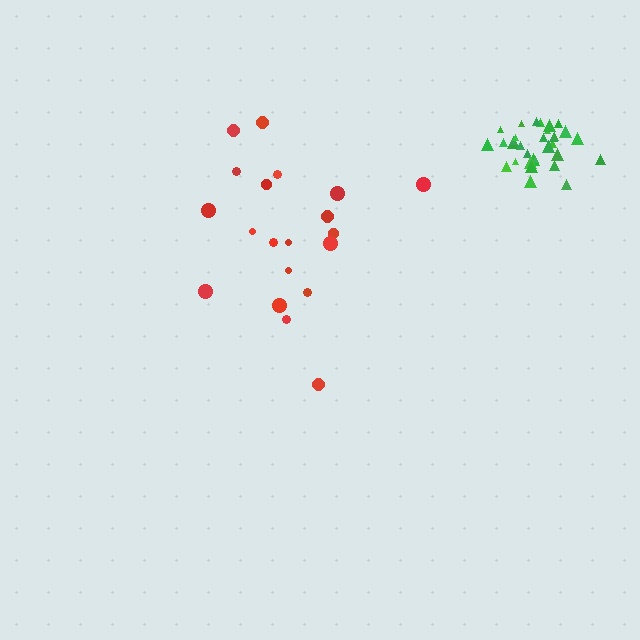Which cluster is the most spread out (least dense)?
Red.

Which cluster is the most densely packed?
Green.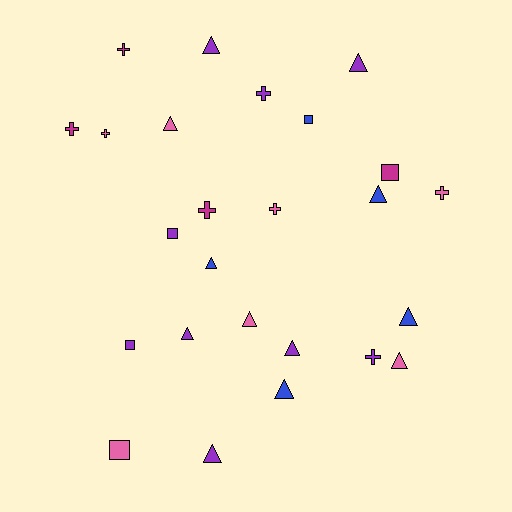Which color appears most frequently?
Purple, with 9 objects.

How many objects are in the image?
There are 25 objects.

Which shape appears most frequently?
Triangle, with 12 objects.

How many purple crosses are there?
There are 2 purple crosses.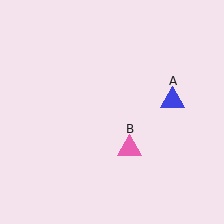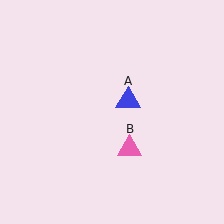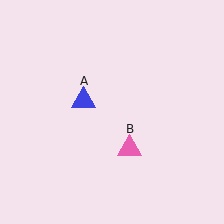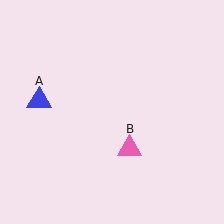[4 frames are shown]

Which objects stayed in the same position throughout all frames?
Pink triangle (object B) remained stationary.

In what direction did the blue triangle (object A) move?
The blue triangle (object A) moved left.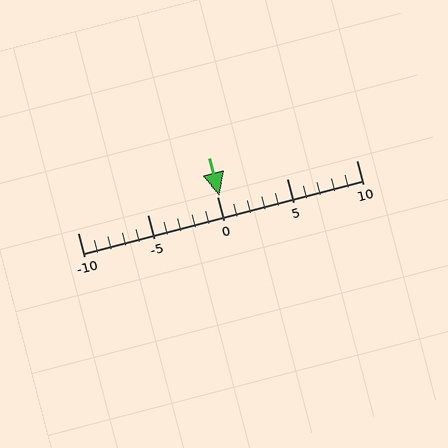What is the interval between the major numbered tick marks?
The major tick marks are spaced 5 units apart.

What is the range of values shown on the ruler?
The ruler shows values from -10 to 10.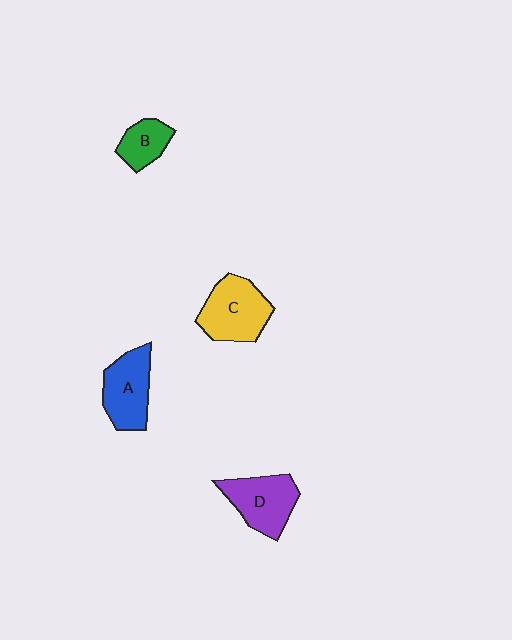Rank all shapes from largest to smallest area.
From largest to smallest: C (yellow), D (purple), A (blue), B (green).